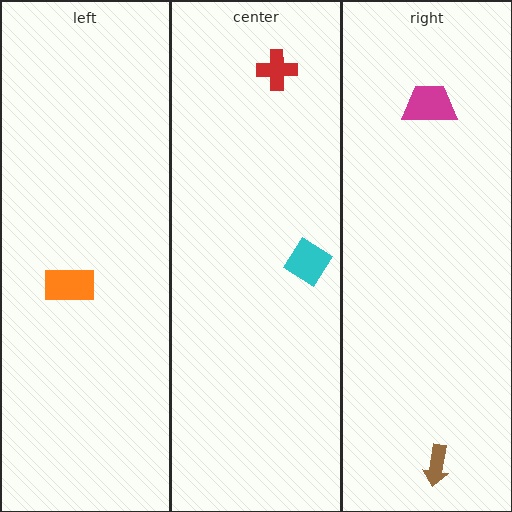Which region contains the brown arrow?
The right region.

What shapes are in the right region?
The magenta trapezoid, the brown arrow.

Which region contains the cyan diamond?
The center region.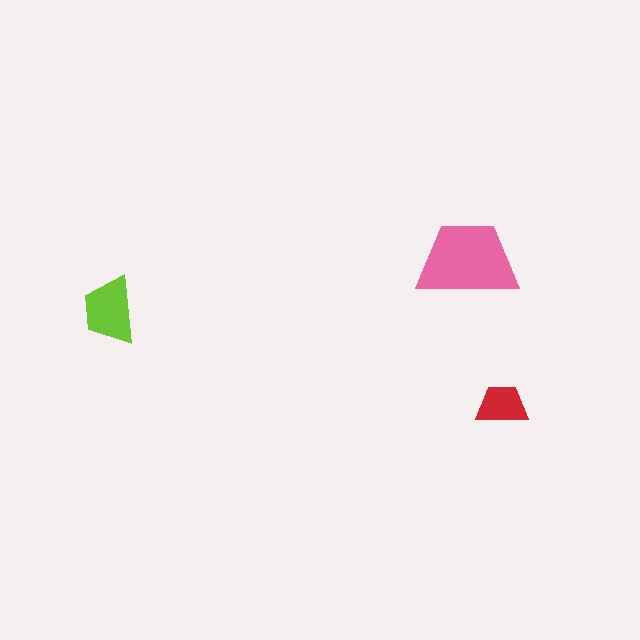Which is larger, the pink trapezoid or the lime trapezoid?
The pink one.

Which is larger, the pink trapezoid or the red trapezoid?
The pink one.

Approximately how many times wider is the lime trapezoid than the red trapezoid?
About 1.5 times wider.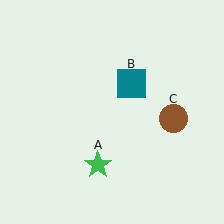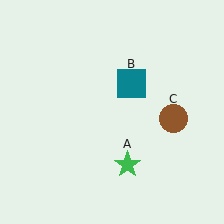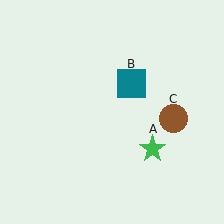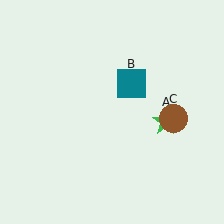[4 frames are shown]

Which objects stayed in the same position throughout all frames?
Teal square (object B) and brown circle (object C) remained stationary.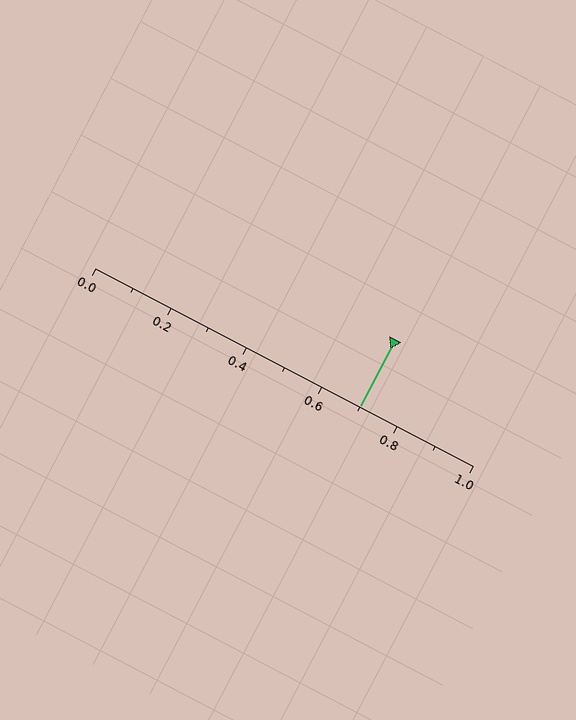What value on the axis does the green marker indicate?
The marker indicates approximately 0.7.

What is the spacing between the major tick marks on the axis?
The major ticks are spaced 0.2 apart.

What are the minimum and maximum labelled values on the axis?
The axis runs from 0.0 to 1.0.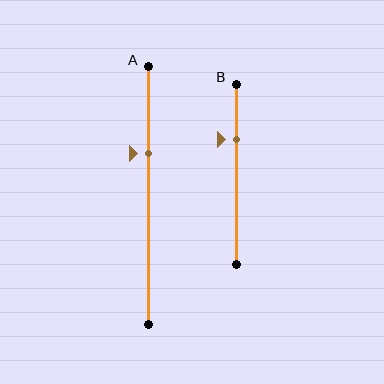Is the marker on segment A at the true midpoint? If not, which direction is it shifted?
No, the marker on segment A is shifted upward by about 16% of the segment length.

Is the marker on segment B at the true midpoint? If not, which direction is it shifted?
No, the marker on segment B is shifted upward by about 19% of the segment length.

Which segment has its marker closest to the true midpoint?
Segment A has its marker closest to the true midpoint.